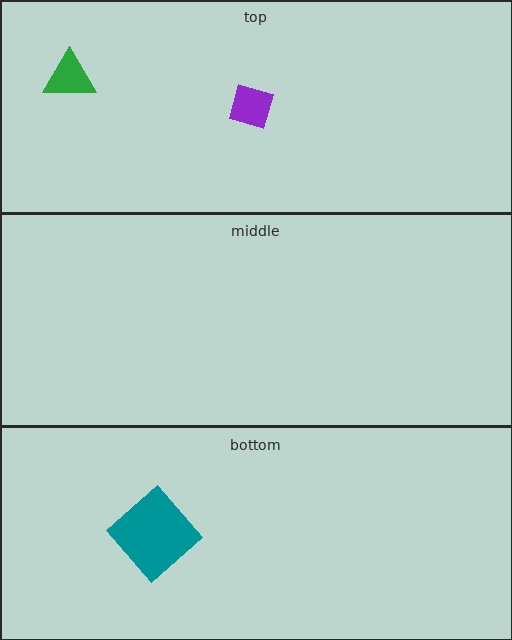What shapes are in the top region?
The purple diamond, the green triangle.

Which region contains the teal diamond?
The bottom region.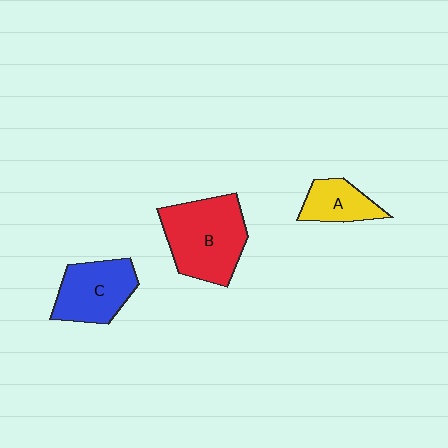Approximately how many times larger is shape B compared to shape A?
Approximately 2.1 times.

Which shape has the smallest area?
Shape A (yellow).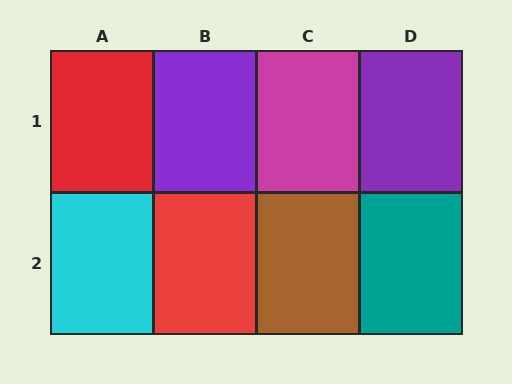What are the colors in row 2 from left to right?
Cyan, red, brown, teal.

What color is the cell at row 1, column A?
Red.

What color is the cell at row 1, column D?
Purple.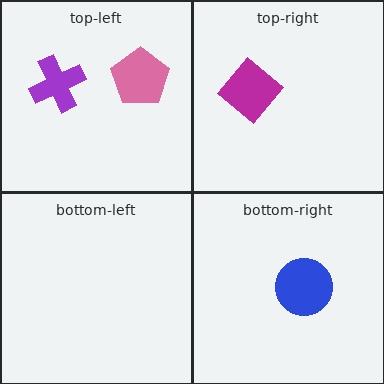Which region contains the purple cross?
The top-left region.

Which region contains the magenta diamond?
The top-right region.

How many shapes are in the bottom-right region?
1.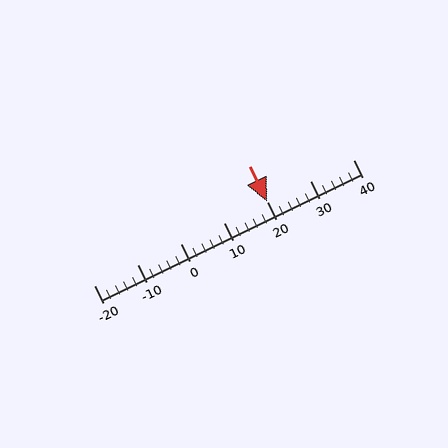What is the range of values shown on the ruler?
The ruler shows values from -20 to 40.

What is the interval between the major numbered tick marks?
The major tick marks are spaced 10 units apart.